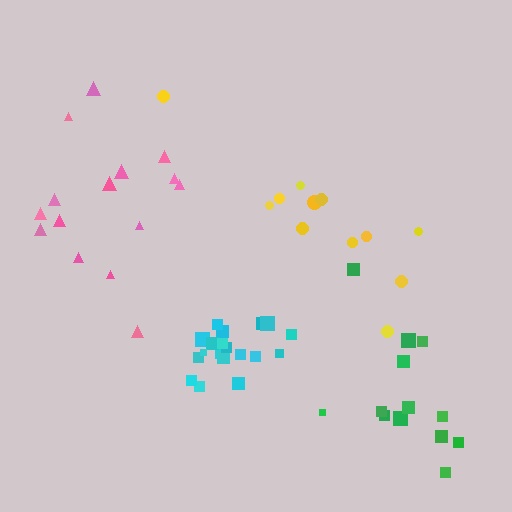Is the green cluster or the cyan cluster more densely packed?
Cyan.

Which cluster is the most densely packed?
Cyan.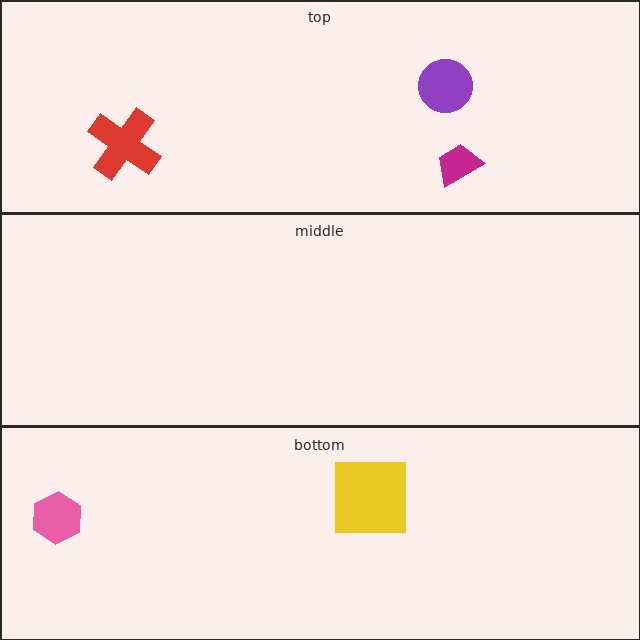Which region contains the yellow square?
The bottom region.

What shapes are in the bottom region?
The pink hexagon, the yellow square.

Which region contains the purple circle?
The top region.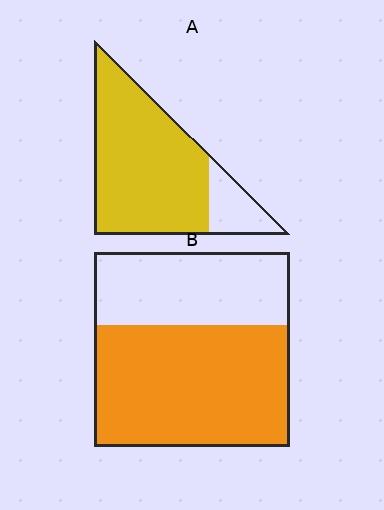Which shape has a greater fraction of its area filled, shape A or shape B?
Shape A.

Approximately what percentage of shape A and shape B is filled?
A is approximately 85% and B is approximately 65%.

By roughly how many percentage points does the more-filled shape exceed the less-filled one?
By roughly 20 percentage points (A over B).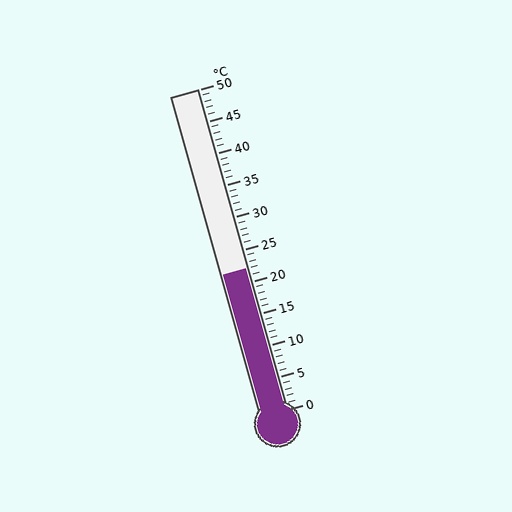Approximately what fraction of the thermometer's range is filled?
The thermometer is filled to approximately 45% of its range.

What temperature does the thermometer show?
The thermometer shows approximately 22°C.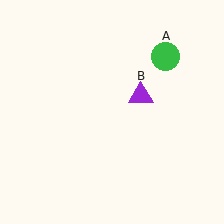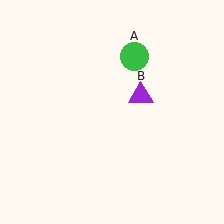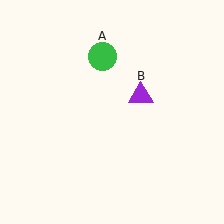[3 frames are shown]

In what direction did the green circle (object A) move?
The green circle (object A) moved left.